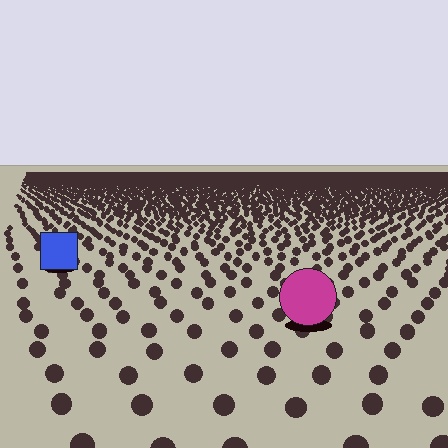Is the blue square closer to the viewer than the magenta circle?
No. The magenta circle is closer — you can tell from the texture gradient: the ground texture is coarser near it.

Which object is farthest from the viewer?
The blue square is farthest from the viewer. It appears smaller and the ground texture around it is denser.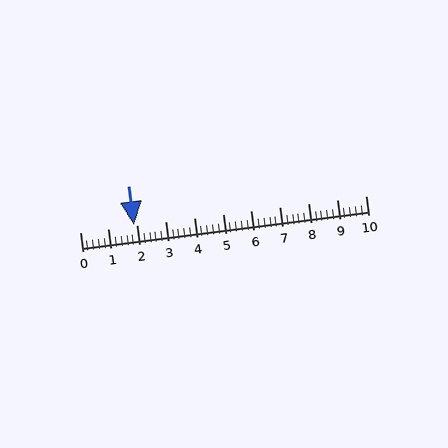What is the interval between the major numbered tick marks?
The major tick marks are spaced 1 units apart.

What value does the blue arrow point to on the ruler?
The blue arrow points to approximately 1.9.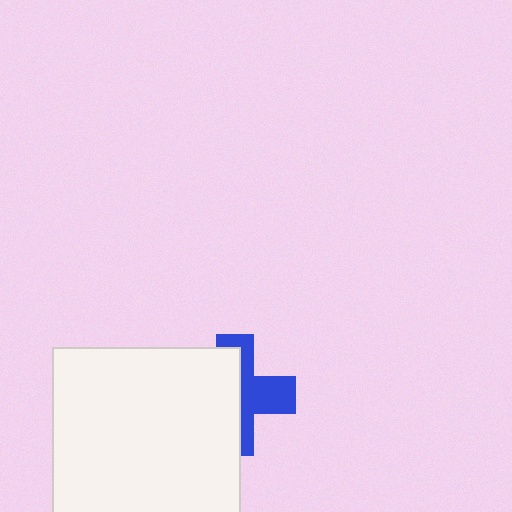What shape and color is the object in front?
The object in front is a white rectangle.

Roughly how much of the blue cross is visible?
A small part of it is visible (roughly 44%).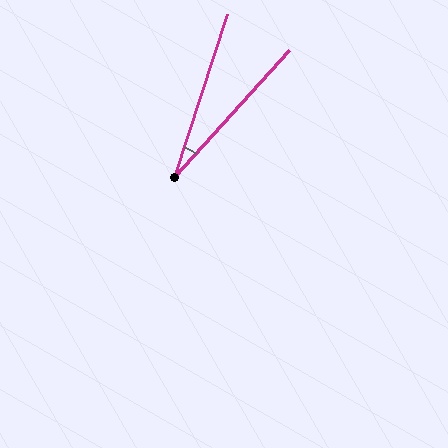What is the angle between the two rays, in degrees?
Approximately 24 degrees.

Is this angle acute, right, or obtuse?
It is acute.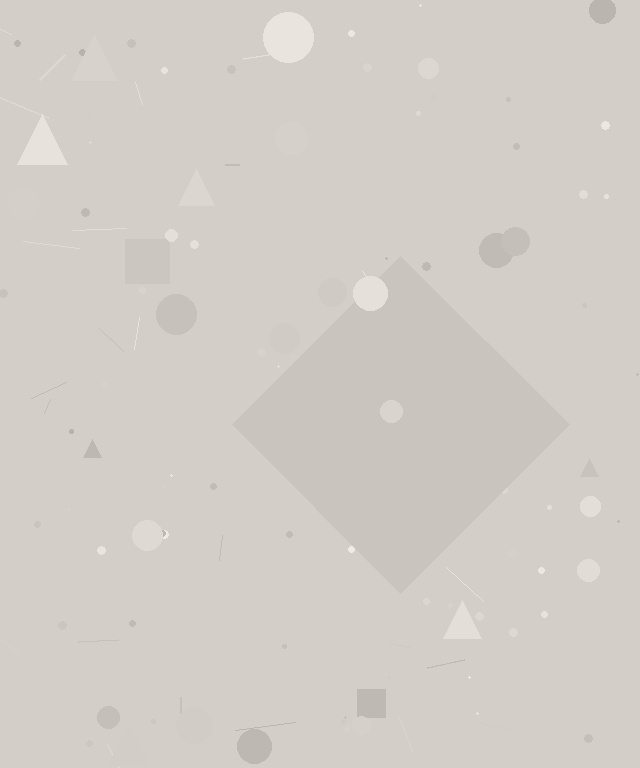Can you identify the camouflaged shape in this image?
The camouflaged shape is a diamond.